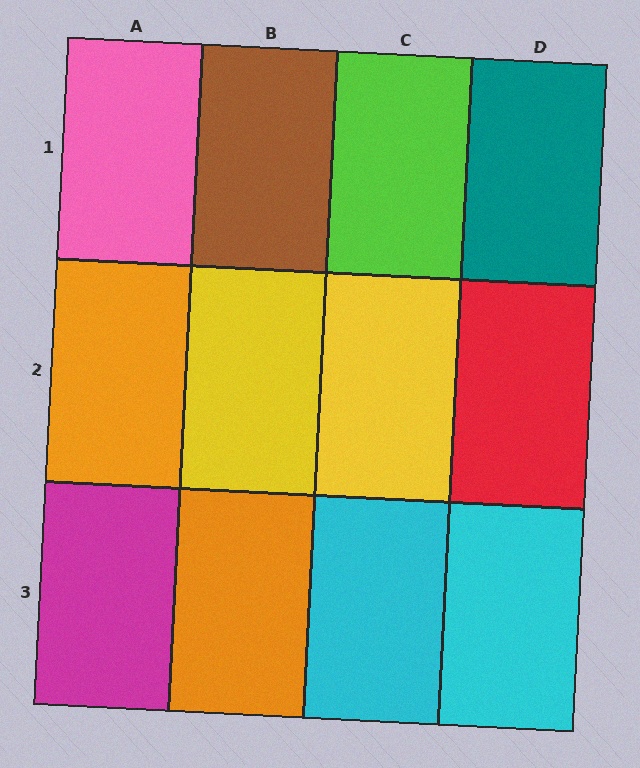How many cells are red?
1 cell is red.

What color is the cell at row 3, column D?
Cyan.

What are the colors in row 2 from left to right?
Orange, yellow, yellow, red.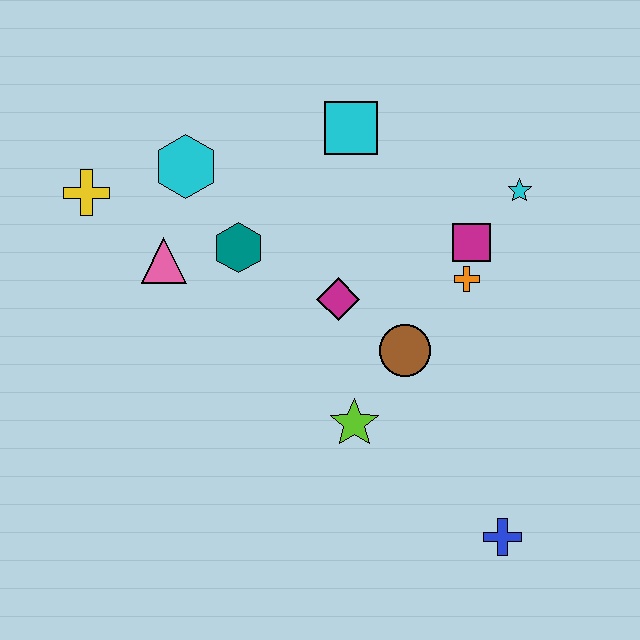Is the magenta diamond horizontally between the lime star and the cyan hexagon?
Yes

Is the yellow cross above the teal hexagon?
Yes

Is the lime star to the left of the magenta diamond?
No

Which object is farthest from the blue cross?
The yellow cross is farthest from the blue cross.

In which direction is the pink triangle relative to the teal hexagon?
The pink triangle is to the left of the teal hexagon.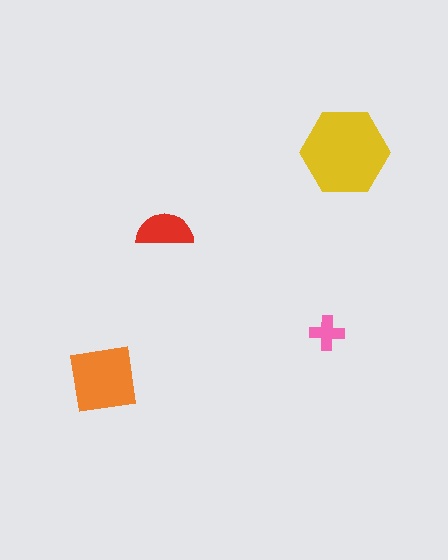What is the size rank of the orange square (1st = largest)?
2nd.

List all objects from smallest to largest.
The pink cross, the red semicircle, the orange square, the yellow hexagon.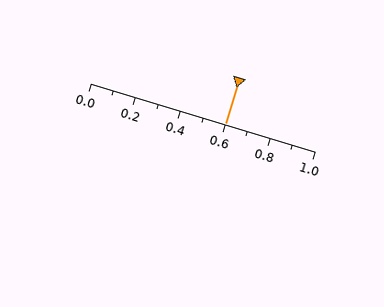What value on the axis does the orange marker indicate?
The marker indicates approximately 0.6.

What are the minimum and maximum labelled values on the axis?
The axis runs from 0.0 to 1.0.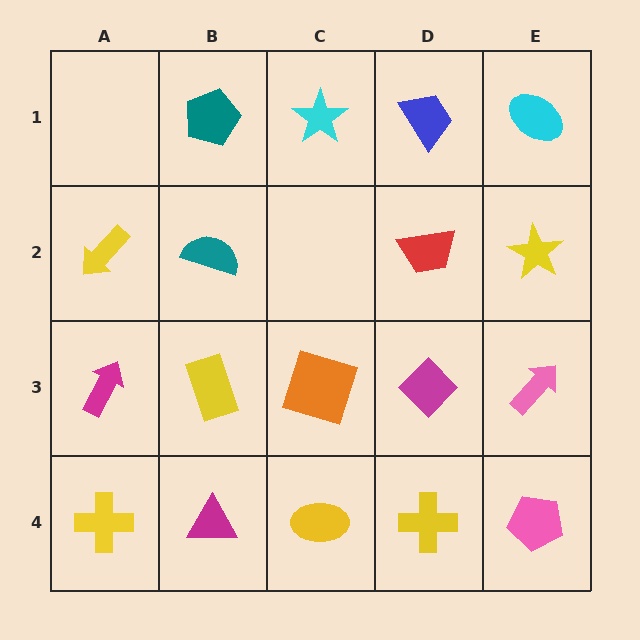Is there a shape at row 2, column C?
No, that cell is empty.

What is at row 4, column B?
A magenta triangle.